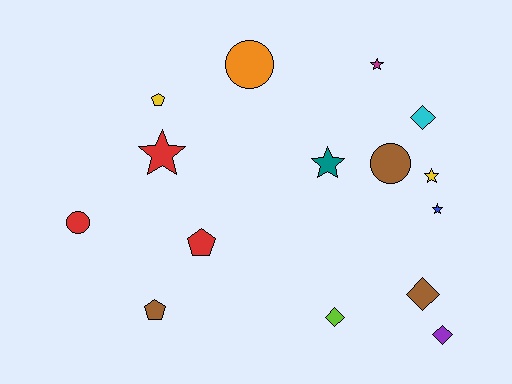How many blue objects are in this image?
There is 1 blue object.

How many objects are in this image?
There are 15 objects.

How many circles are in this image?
There are 3 circles.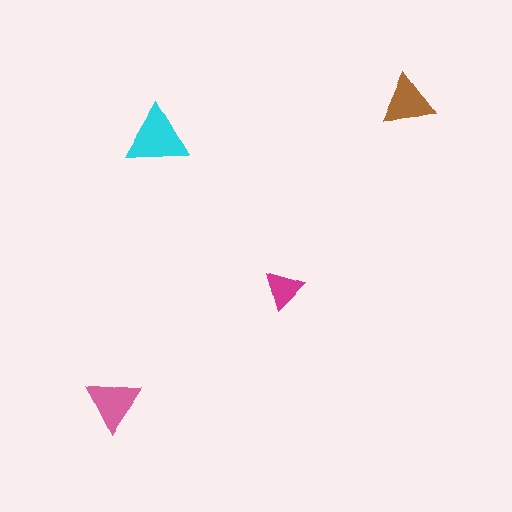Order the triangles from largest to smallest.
the cyan one, the pink one, the brown one, the magenta one.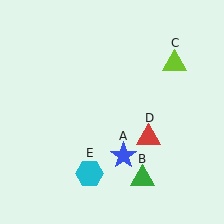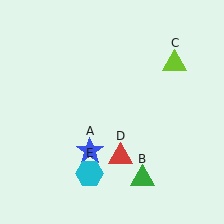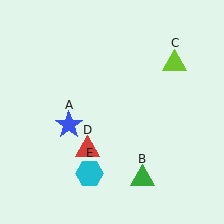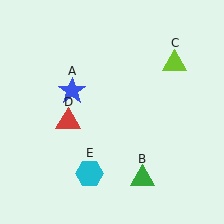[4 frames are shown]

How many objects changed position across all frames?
2 objects changed position: blue star (object A), red triangle (object D).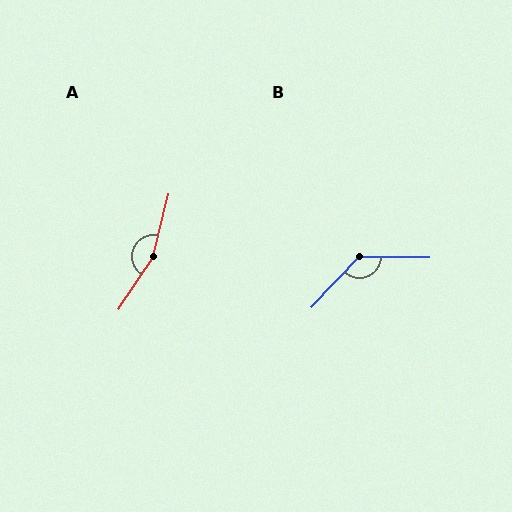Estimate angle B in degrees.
Approximately 133 degrees.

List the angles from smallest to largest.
B (133°), A (161°).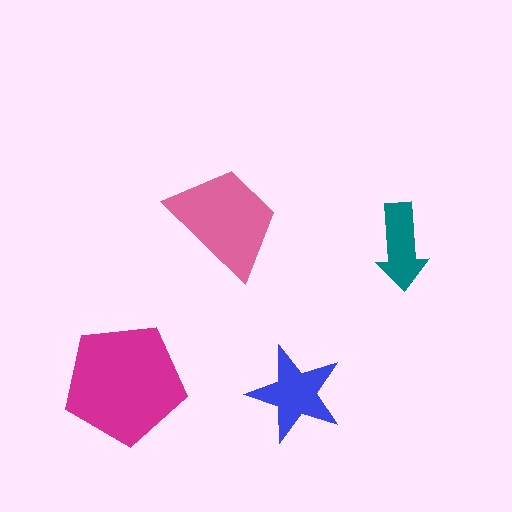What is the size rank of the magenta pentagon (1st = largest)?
1st.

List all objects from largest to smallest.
The magenta pentagon, the pink trapezoid, the blue star, the teal arrow.